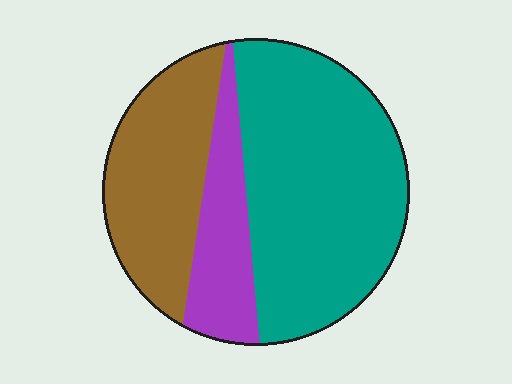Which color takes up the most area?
Teal, at roughly 55%.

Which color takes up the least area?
Purple, at roughly 15%.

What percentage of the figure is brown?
Brown takes up between a sixth and a third of the figure.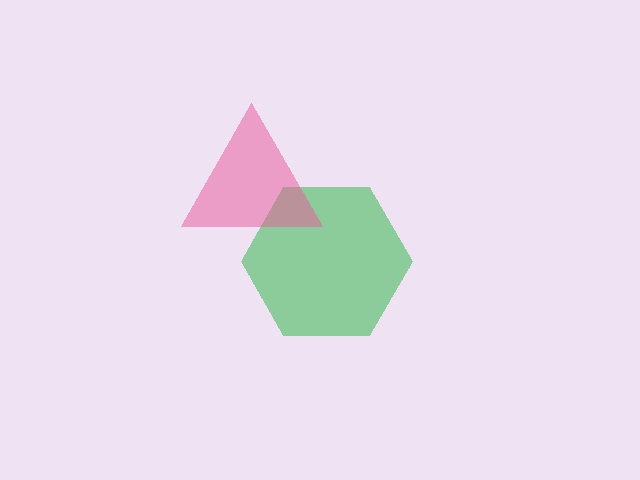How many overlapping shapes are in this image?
There are 2 overlapping shapes in the image.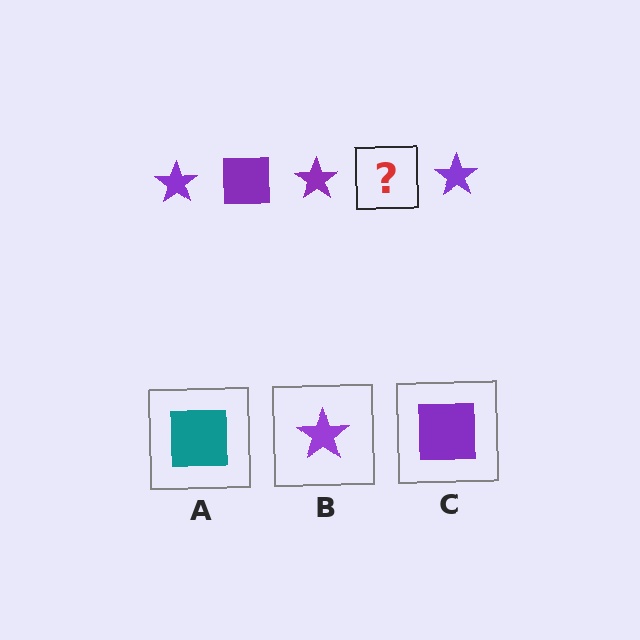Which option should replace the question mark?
Option C.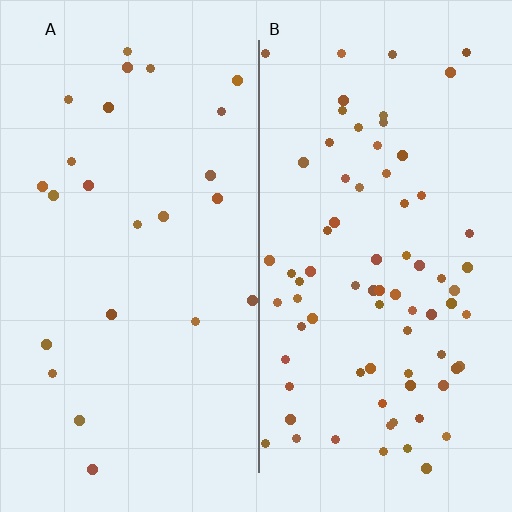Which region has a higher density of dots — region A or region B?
B (the right).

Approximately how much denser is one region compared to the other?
Approximately 3.2× — region B over region A.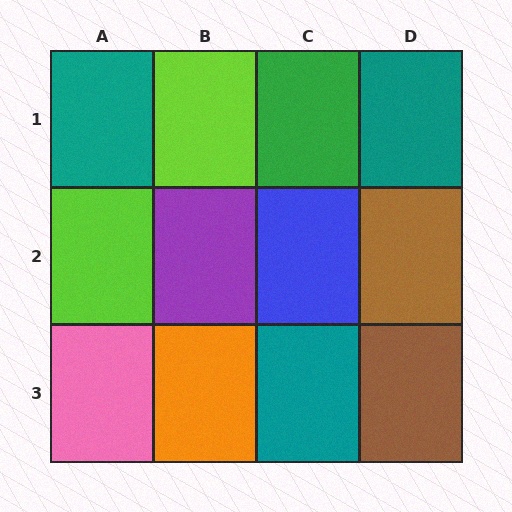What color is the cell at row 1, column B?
Lime.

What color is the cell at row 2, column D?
Brown.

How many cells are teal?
3 cells are teal.